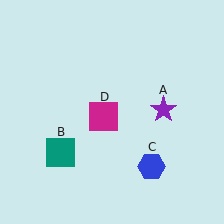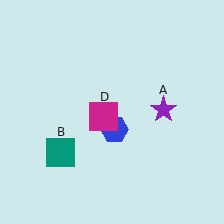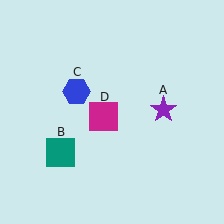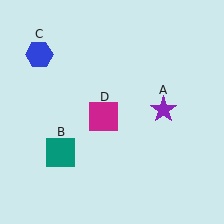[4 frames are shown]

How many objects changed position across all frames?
1 object changed position: blue hexagon (object C).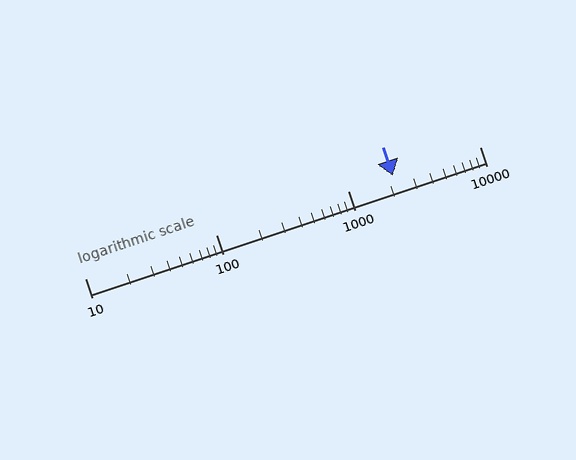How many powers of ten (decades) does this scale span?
The scale spans 3 decades, from 10 to 10000.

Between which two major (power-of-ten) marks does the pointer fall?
The pointer is between 1000 and 10000.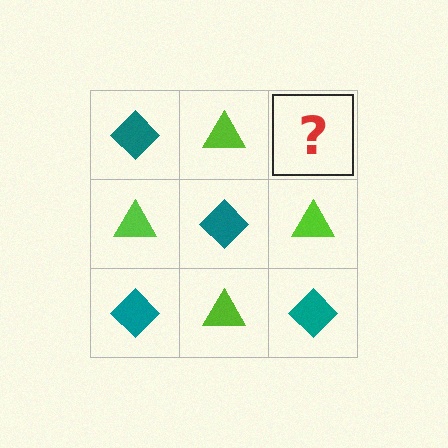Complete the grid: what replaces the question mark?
The question mark should be replaced with a teal diamond.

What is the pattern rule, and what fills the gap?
The rule is that it alternates teal diamond and lime triangle in a checkerboard pattern. The gap should be filled with a teal diamond.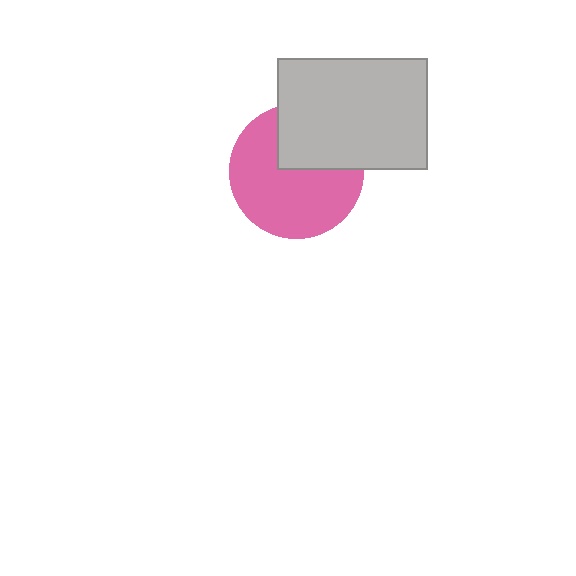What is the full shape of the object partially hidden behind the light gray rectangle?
The partially hidden object is a pink circle.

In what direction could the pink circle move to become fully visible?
The pink circle could move down. That would shift it out from behind the light gray rectangle entirely.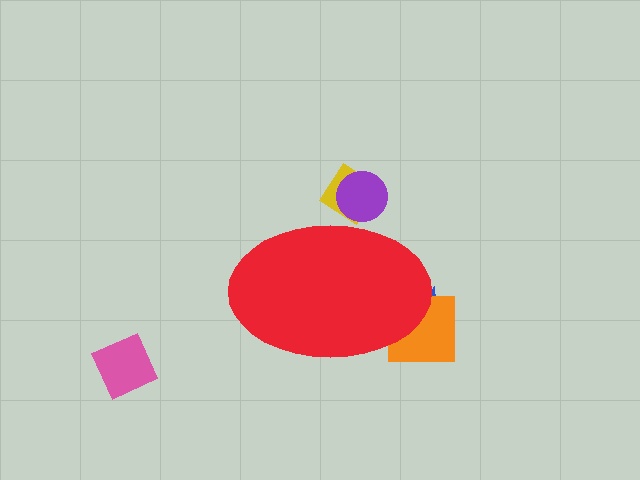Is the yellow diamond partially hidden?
Yes, the yellow diamond is partially hidden behind the red ellipse.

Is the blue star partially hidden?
Yes, the blue star is partially hidden behind the red ellipse.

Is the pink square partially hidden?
No, the pink square is fully visible.